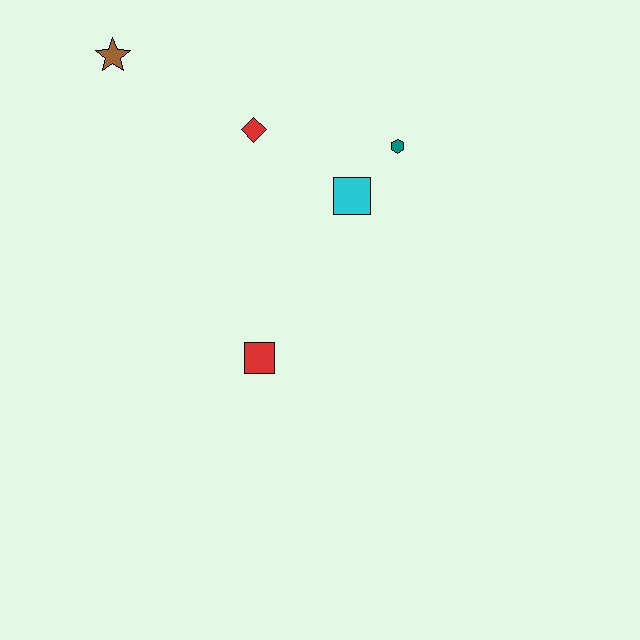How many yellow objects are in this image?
There are no yellow objects.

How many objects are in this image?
There are 5 objects.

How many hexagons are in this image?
There is 1 hexagon.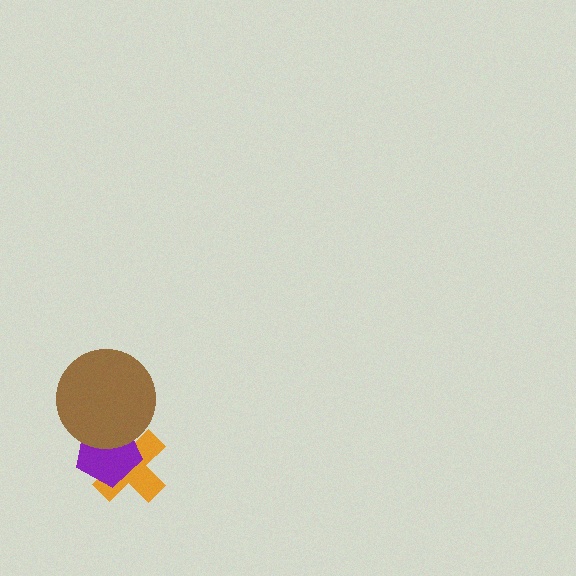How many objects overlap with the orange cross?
2 objects overlap with the orange cross.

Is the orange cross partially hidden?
Yes, it is partially covered by another shape.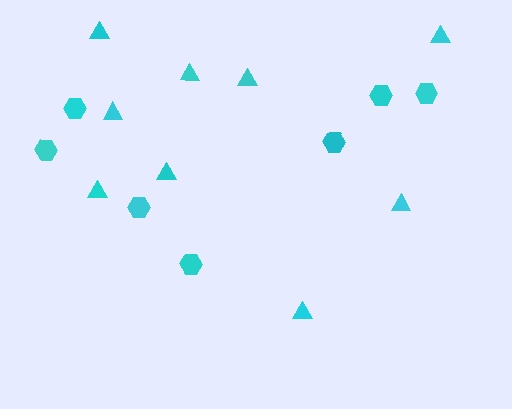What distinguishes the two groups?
There are 2 groups: one group of hexagons (7) and one group of triangles (9).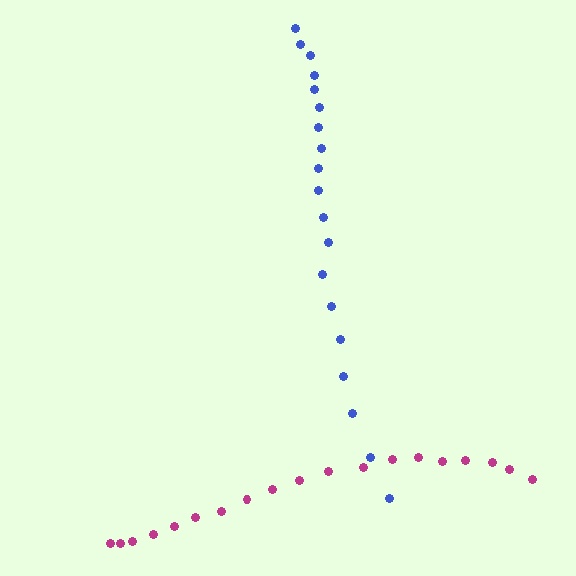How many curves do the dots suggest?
There are 2 distinct paths.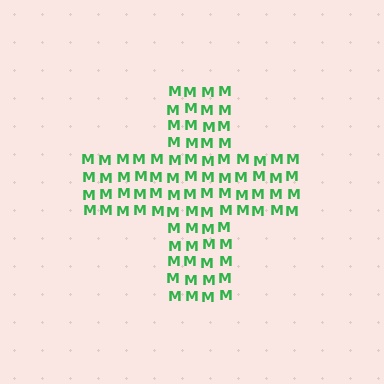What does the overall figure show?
The overall figure shows a cross.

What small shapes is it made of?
It is made of small letter M's.